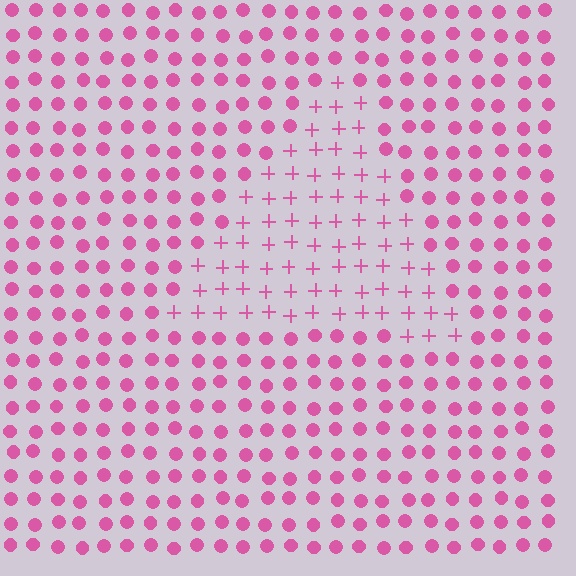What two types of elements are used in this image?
The image uses plus signs inside the triangle region and circles outside it.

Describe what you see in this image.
The image is filled with small pink elements arranged in a uniform grid. A triangle-shaped region contains plus signs, while the surrounding area contains circles. The boundary is defined purely by the change in element shape.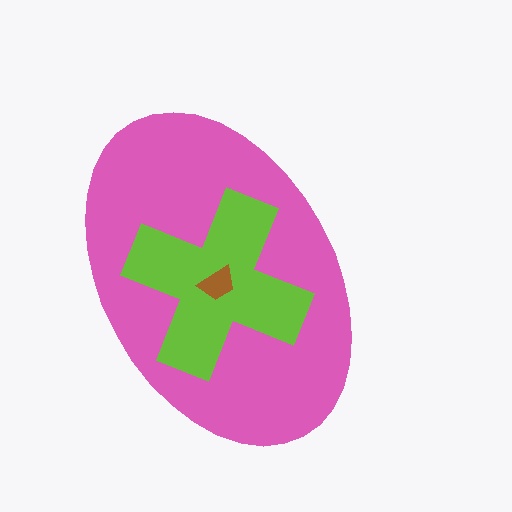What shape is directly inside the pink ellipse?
The lime cross.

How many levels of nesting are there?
3.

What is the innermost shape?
The brown trapezoid.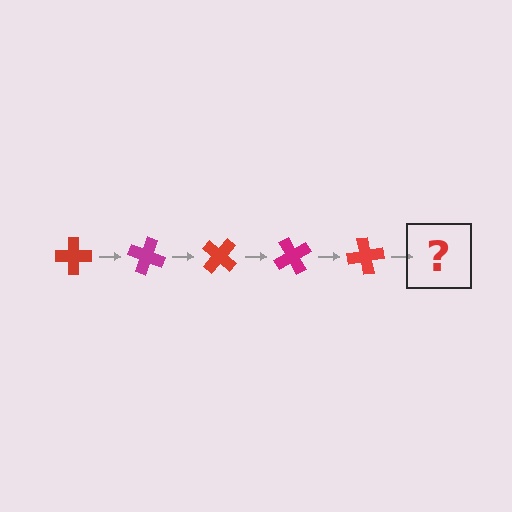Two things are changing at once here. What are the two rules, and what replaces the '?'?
The two rules are that it rotates 20 degrees each step and the color cycles through red and magenta. The '?' should be a magenta cross, rotated 100 degrees from the start.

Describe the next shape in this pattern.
It should be a magenta cross, rotated 100 degrees from the start.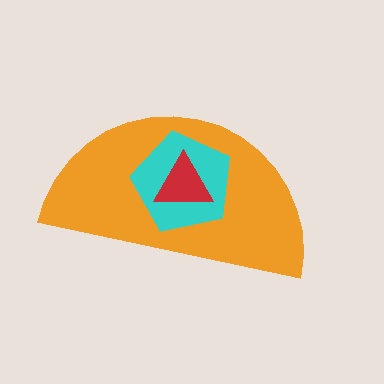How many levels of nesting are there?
3.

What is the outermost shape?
The orange semicircle.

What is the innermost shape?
The red triangle.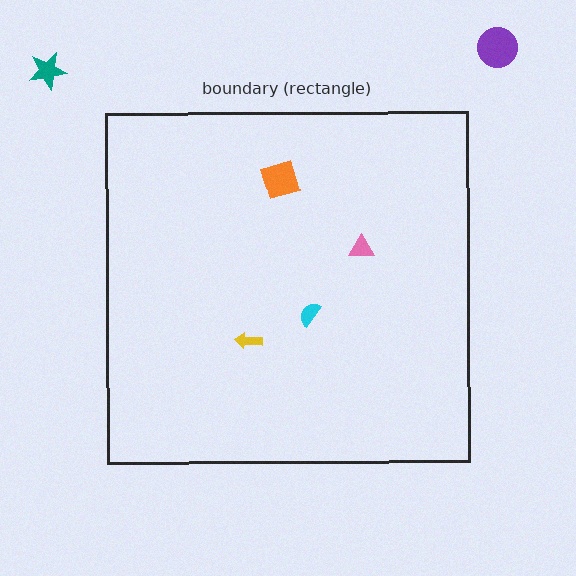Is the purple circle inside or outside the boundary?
Outside.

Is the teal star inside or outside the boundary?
Outside.